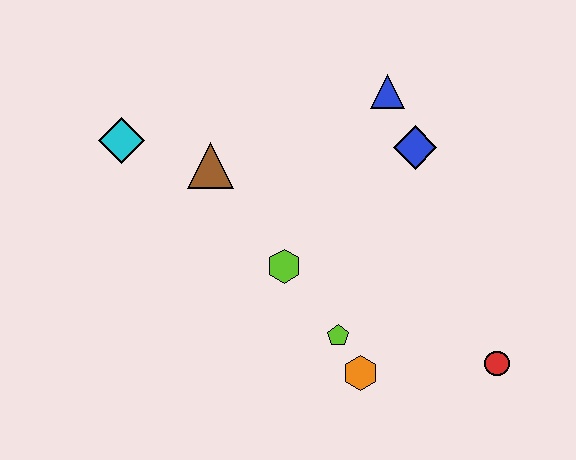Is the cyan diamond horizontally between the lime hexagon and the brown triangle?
No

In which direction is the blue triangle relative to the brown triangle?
The blue triangle is to the right of the brown triangle.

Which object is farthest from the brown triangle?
The red circle is farthest from the brown triangle.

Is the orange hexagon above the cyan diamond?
No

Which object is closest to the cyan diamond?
The brown triangle is closest to the cyan diamond.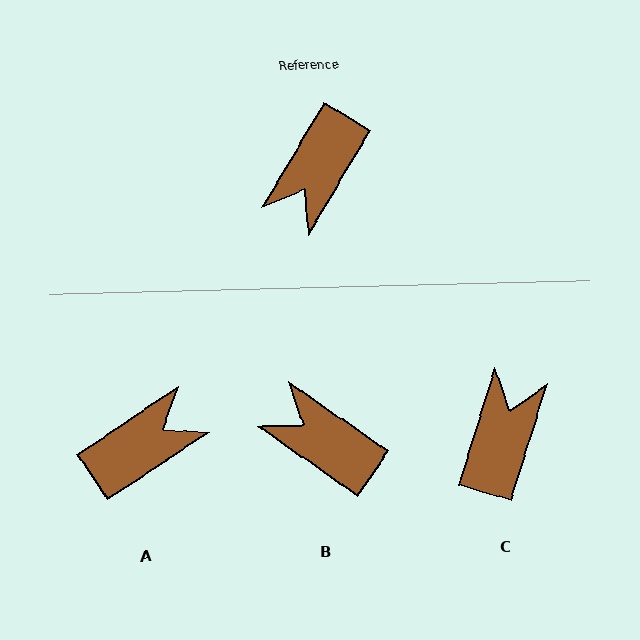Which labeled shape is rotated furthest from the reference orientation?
C, about 167 degrees away.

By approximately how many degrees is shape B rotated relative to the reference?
Approximately 94 degrees clockwise.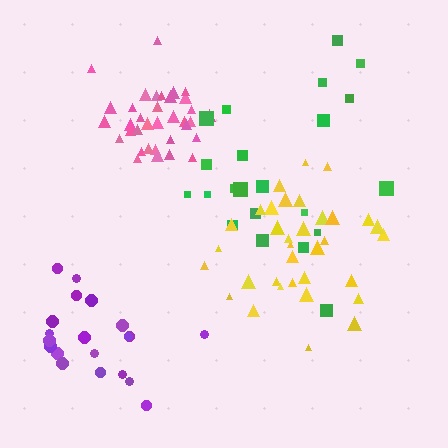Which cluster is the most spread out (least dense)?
Green.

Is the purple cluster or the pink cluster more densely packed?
Pink.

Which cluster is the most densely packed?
Pink.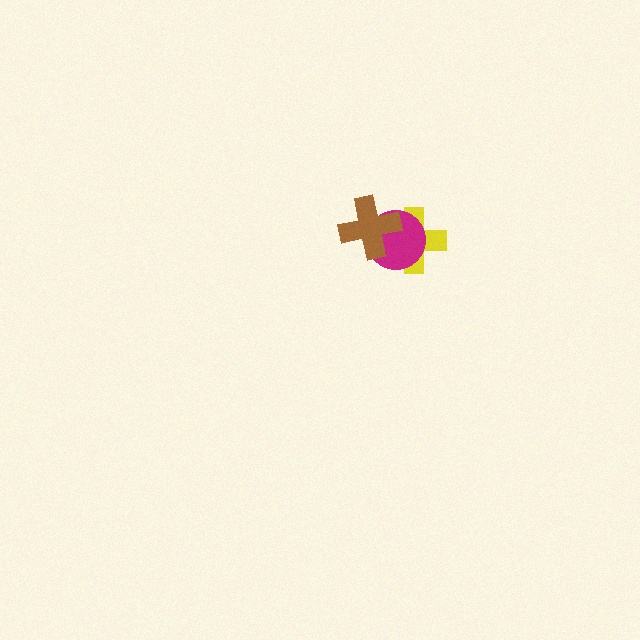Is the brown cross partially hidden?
No, no other shape covers it.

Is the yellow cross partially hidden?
Yes, it is partially covered by another shape.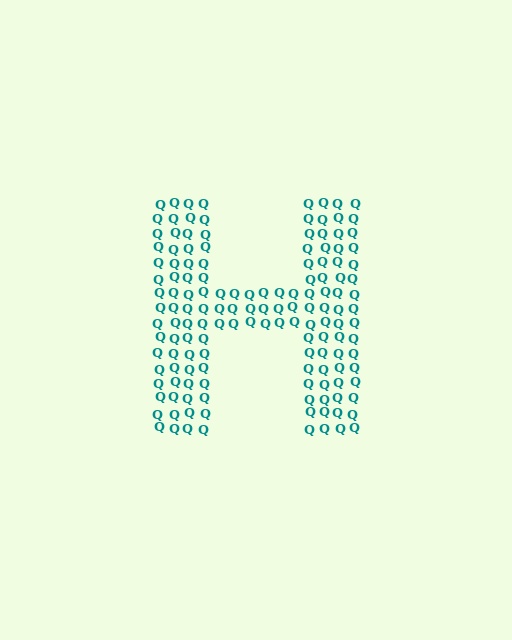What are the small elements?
The small elements are letter Q's.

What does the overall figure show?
The overall figure shows the letter H.